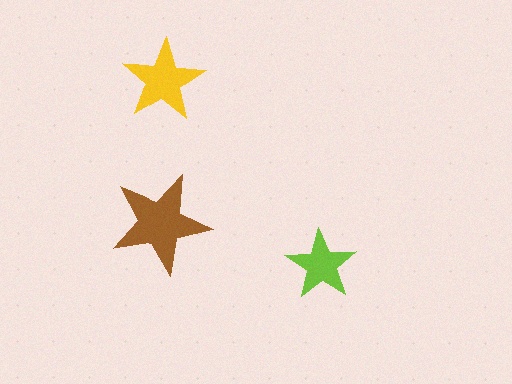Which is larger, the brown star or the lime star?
The brown one.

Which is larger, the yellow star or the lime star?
The yellow one.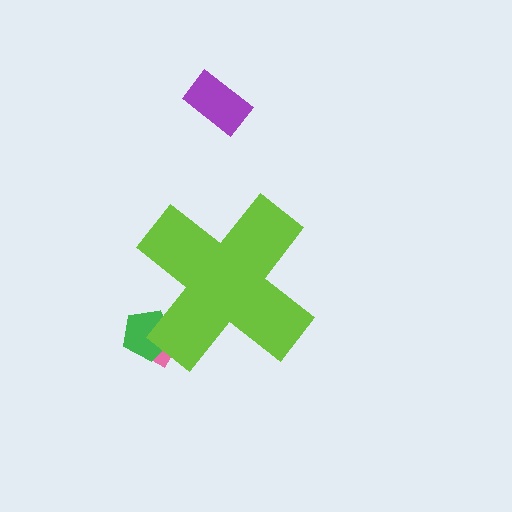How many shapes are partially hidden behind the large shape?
2 shapes are partially hidden.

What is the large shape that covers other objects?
A lime cross.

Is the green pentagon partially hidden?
Yes, the green pentagon is partially hidden behind the lime cross.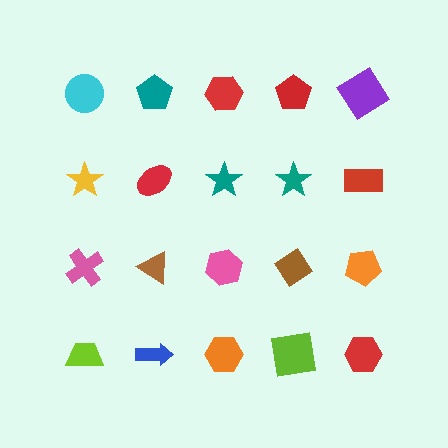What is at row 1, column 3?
A red hexagon.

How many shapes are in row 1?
5 shapes.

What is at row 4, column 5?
A red hexagon.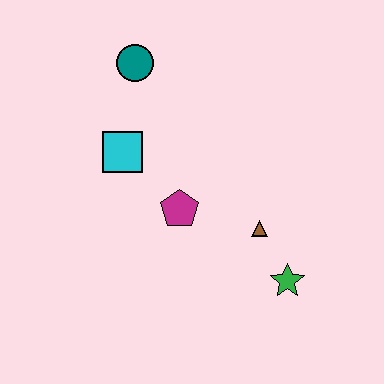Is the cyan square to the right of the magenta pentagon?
No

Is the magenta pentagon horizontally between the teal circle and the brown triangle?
Yes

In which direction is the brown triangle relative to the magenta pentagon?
The brown triangle is to the right of the magenta pentagon.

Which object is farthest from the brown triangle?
The teal circle is farthest from the brown triangle.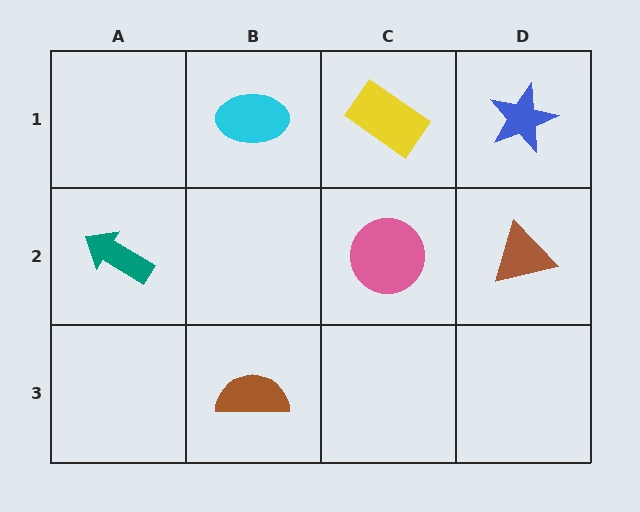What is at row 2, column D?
A brown triangle.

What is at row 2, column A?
A teal arrow.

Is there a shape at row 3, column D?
No, that cell is empty.